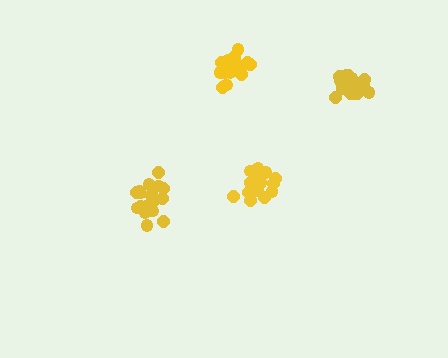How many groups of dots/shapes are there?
There are 4 groups.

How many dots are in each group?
Group 1: 20 dots, Group 2: 19 dots, Group 3: 21 dots, Group 4: 20 dots (80 total).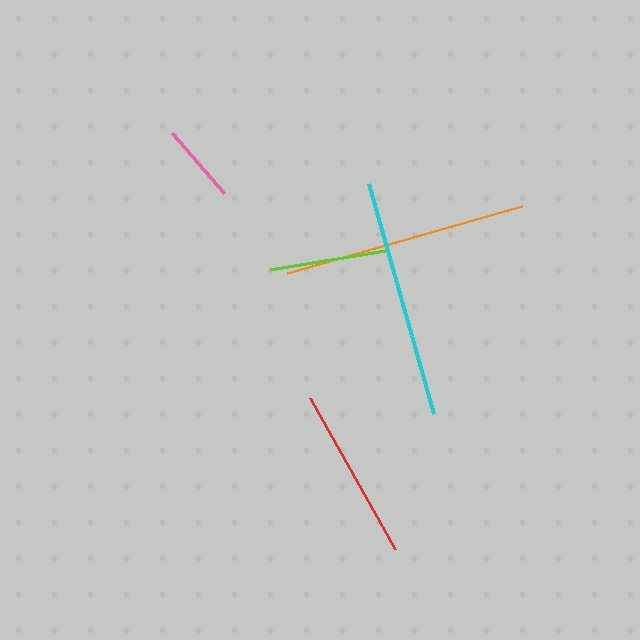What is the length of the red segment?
The red segment is approximately 174 pixels long.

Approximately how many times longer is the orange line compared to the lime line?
The orange line is approximately 2.1 times the length of the lime line.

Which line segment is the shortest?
The pink line is the shortest at approximately 79 pixels.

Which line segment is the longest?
The orange line is the longest at approximately 244 pixels.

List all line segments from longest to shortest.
From longest to shortest: orange, cyan, red, lime, pink.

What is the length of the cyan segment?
The cyan segment is approximately 239 pixels long.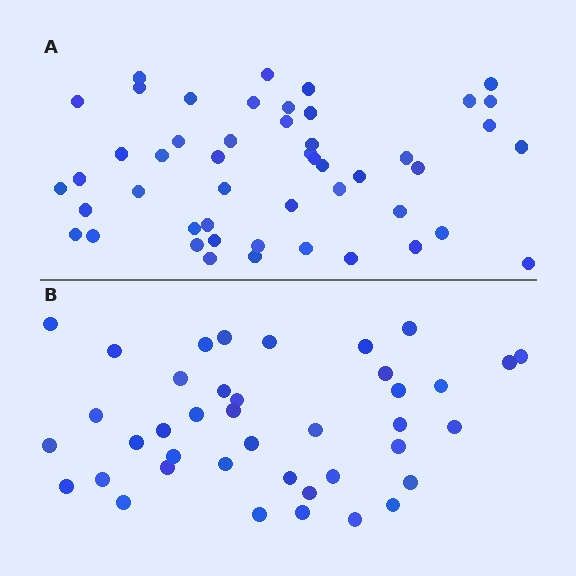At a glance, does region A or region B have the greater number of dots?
Region A (the top region) has more dots.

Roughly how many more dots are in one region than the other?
Region A has roughly 8 or so more dots than region B.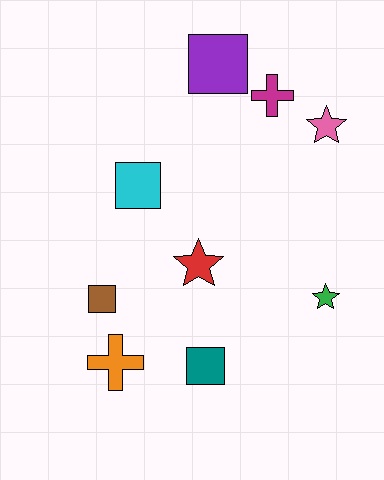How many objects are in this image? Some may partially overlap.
There are 9 objects.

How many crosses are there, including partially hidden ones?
There are 2 crosses.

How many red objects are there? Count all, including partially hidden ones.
There is 1 red object.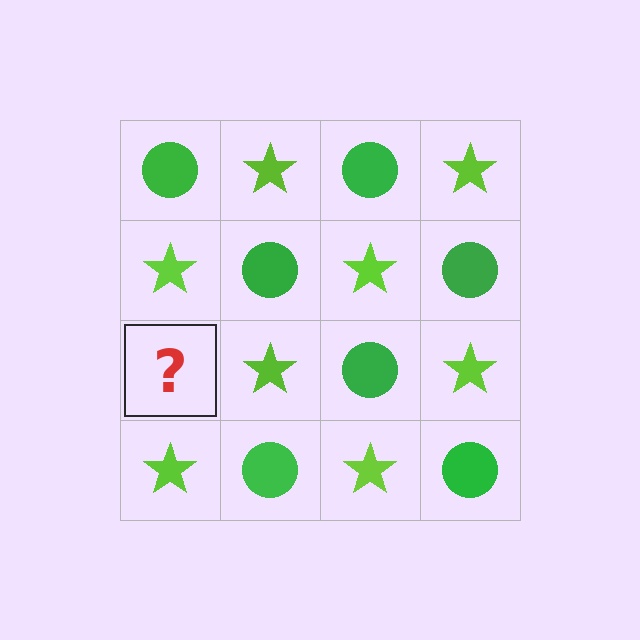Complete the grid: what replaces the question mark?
The question mark should be replaced with a green circle.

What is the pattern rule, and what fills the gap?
The rule is that it alternates green circle and lime star in a checkerboard pattern. The gap should be filled with a green circle.